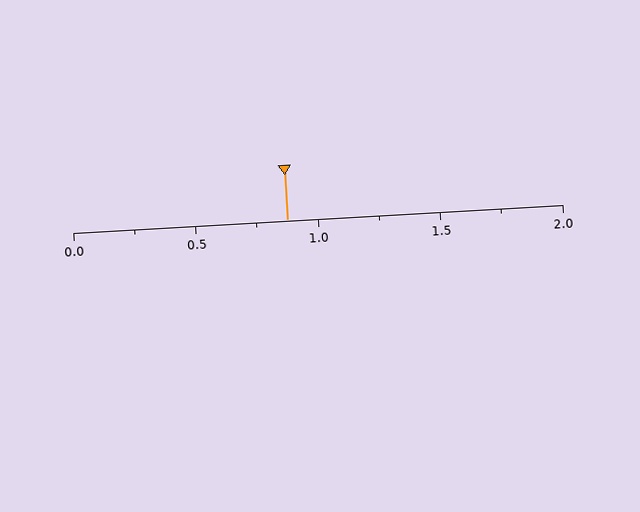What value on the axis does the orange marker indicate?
The marker indicates approximately 0.88.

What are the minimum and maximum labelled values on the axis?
The axis runs from 0.0 to 2.0.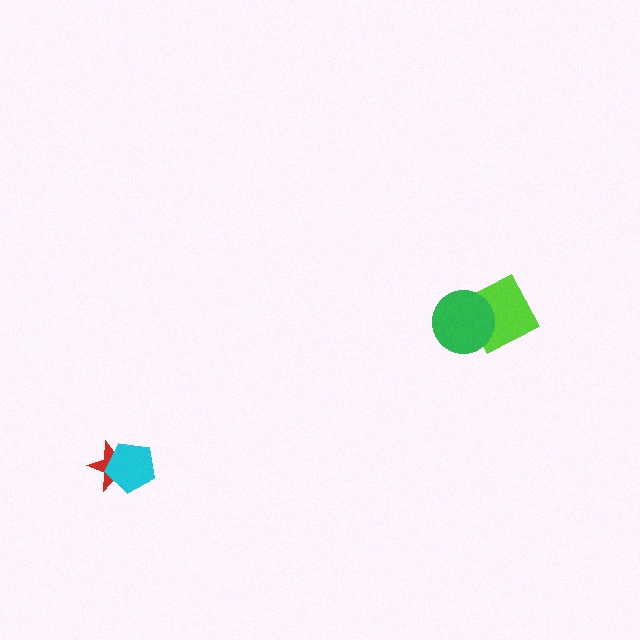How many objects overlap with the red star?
1 object overlaps with the red star.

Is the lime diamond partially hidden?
Yes, it is partially covered by another shape.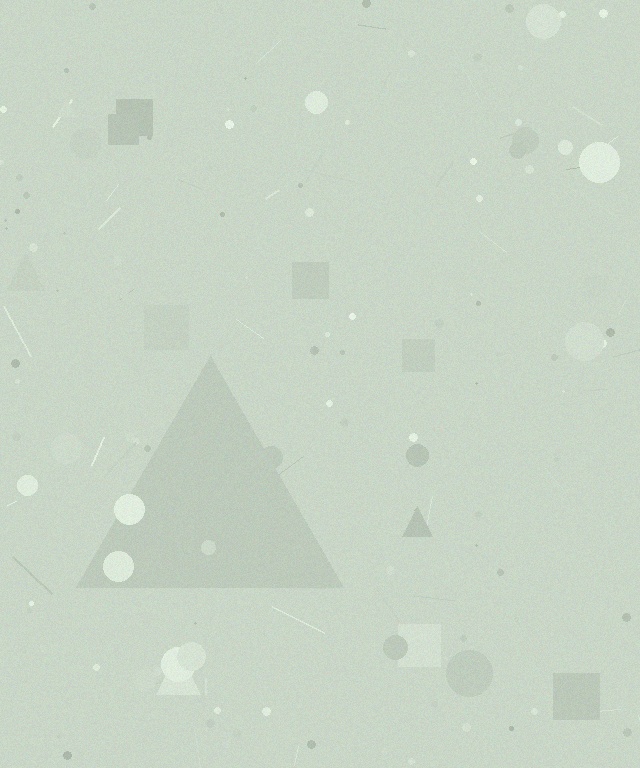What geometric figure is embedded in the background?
A triangle is embedded in the background.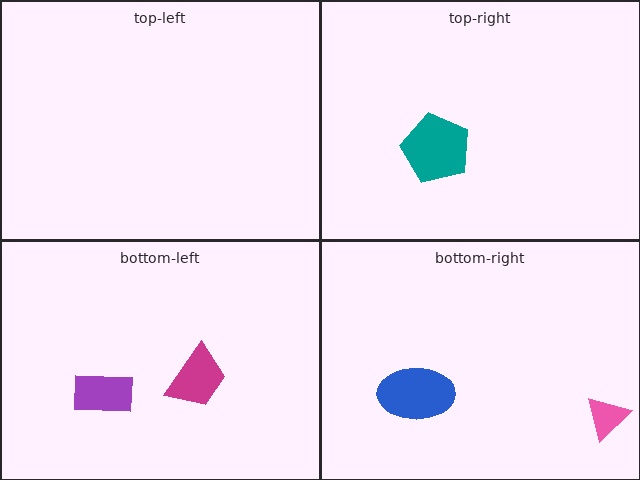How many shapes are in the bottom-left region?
2.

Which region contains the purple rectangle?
The bottom-left region.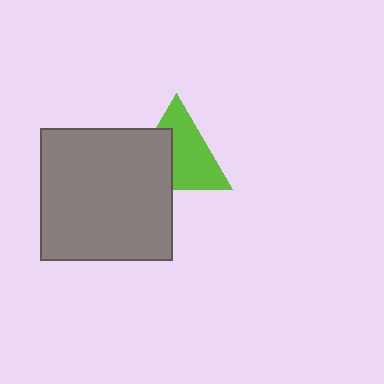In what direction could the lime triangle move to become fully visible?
The lime triangle could move toward the upper-right. That would shift it out from behind the gray square entirely.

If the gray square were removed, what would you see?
You would see the complete lime triangle.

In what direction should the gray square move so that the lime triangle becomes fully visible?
The gray square should move toward the lower-left. That is the shortest direction to clear the overlap and leave the lime triangle fully visible.